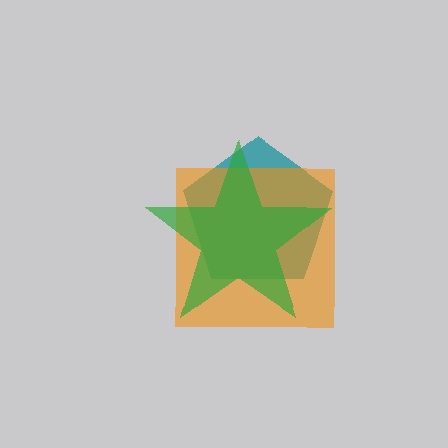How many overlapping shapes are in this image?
There are 3 overlapping shapes in the image.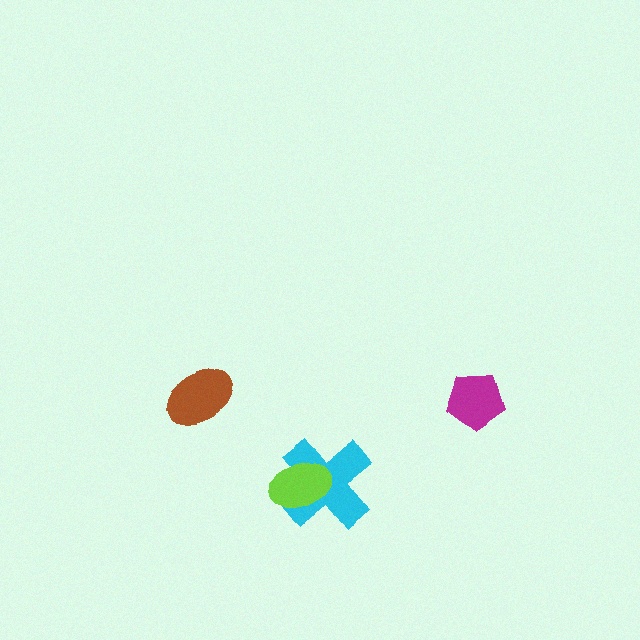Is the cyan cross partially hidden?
Yes, it is partially covered by another shape.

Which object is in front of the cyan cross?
The lime ellipse is in front of the cyan cross.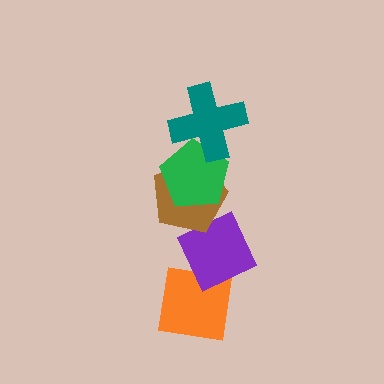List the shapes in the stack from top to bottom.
From top to bottom: the teal cross, the green pentagon, the brown pentagon, the purple diamond, the orange square.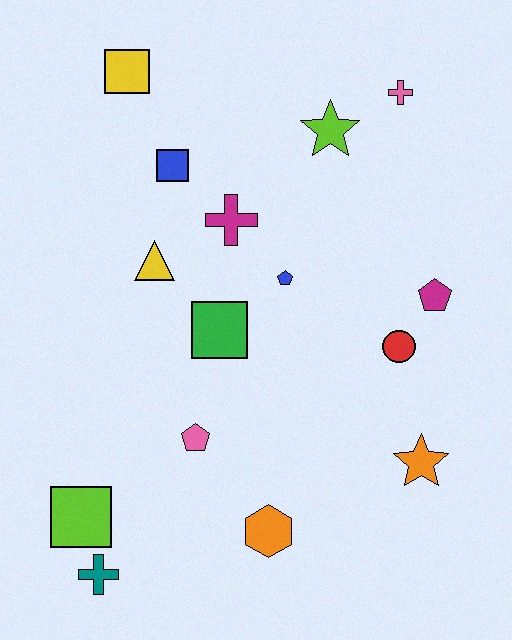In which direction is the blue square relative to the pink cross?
The blue square is to the left of the pink cross.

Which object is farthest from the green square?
The pink cross is farthest from the green square.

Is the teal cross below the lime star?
Yes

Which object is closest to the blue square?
The magenta cross is closest to the blue square.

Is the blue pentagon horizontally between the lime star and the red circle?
No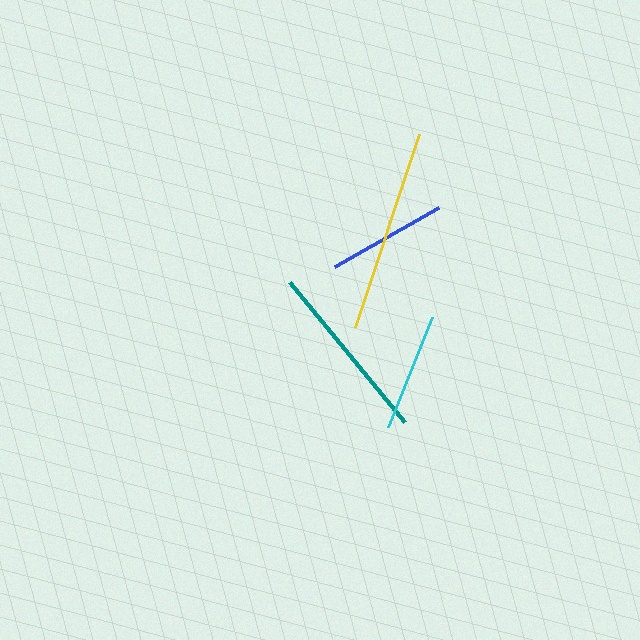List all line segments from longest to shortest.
From longest to shortest: yellow, teal, blue, cyan.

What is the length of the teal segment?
The teal segment is approximately 181 pixels long.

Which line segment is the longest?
The yellow line is the longest at approximately 203 pixels.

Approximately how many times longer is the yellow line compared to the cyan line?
The yellow line is approximately 1.7 times the length of the cyan line.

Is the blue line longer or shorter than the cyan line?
The blue line is longer than the cyan line.